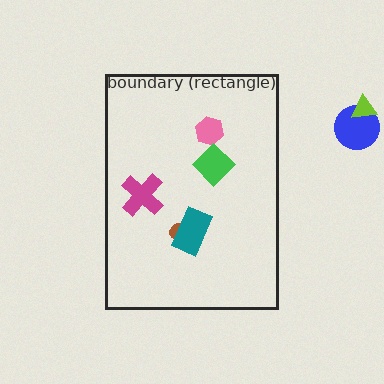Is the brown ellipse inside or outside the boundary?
Inside.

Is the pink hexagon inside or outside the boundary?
Inside.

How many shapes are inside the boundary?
5 inside, 2 outside.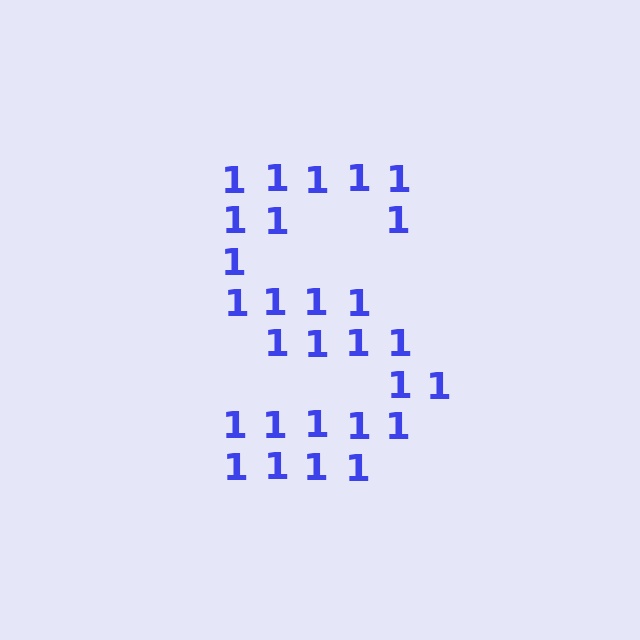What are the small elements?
The small elements are digit 1's.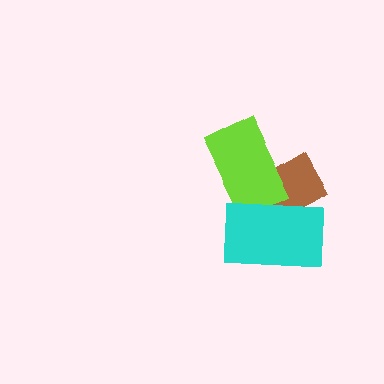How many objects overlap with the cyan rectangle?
2 objects overlap with the cyan rectangle.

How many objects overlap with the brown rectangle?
2 objects overlap with the brown rectangle.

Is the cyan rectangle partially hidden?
No, no other shape covers it.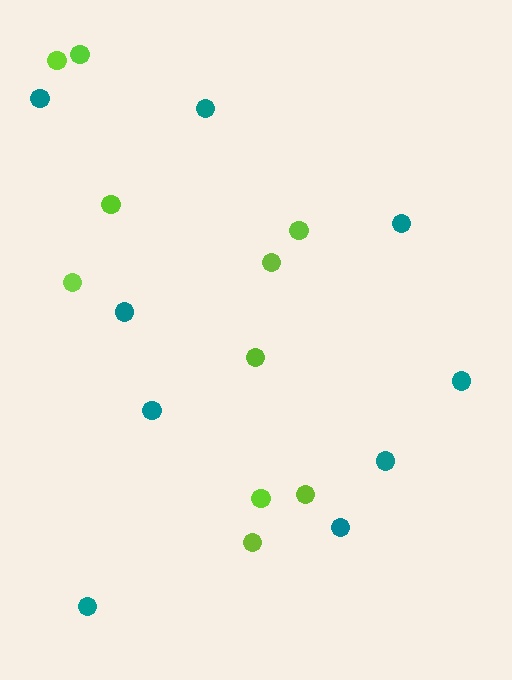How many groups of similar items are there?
There are 2 groups: one group of lime circles (10) and one group of teal circles (9).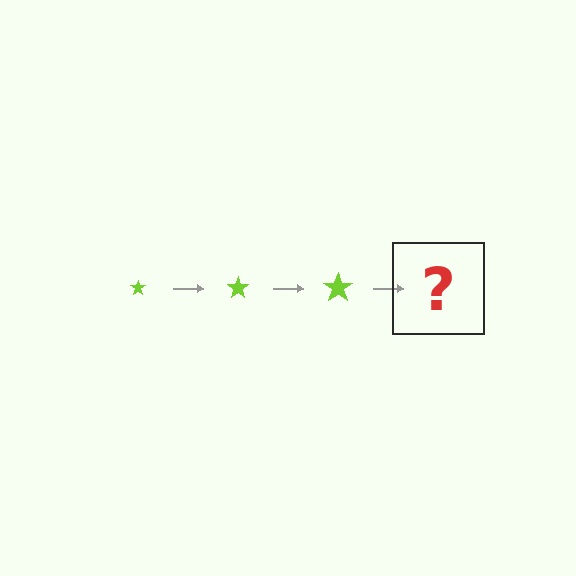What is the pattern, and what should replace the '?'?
The pattern is that the star gets progressively larger each step. The '?' should be a lime star, larger than the previous one.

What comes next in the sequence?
The next element should be a lime star, larger than the previous one.